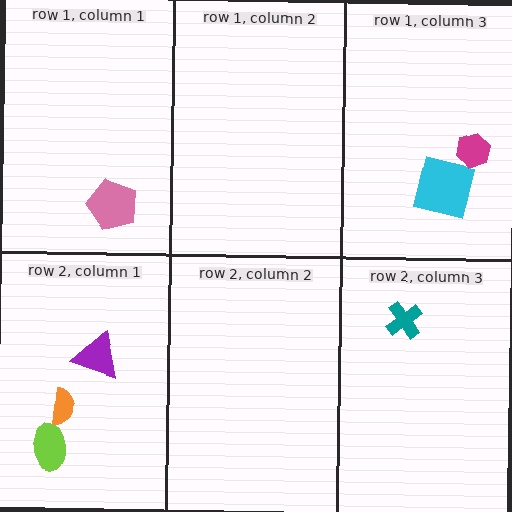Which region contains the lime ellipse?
The row 2, column 1 region.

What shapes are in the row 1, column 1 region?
The pink pentagon.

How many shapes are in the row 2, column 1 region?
3.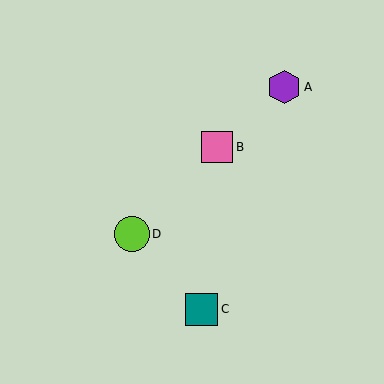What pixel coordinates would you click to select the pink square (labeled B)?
Click at (217, 147) to select the pink square B.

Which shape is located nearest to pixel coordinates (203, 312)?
The teal square (labeled C) at (202, 309) is nearest to that location.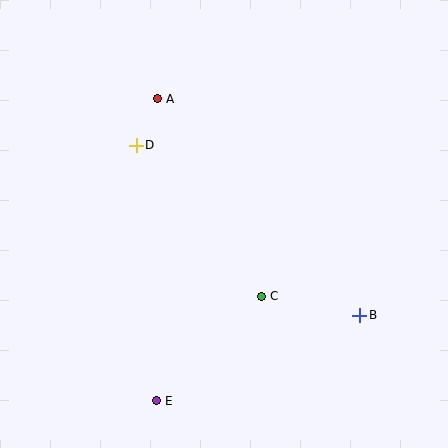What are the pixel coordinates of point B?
Point B is at (360, 315).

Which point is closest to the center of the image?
Point C at (261, 296) is closest to the center.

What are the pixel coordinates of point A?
Point A is at (157, 99).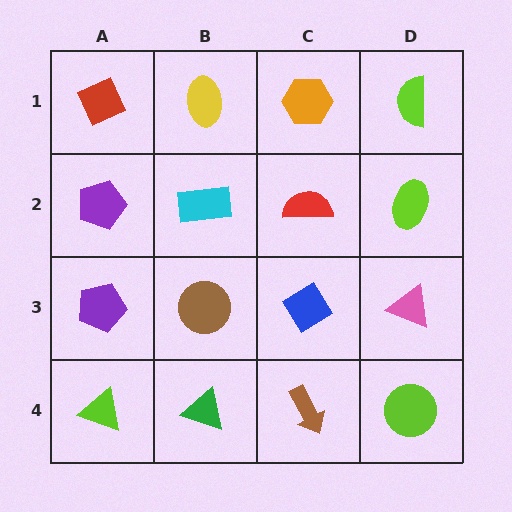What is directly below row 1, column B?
A cyan rectangle.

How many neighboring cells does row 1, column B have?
3.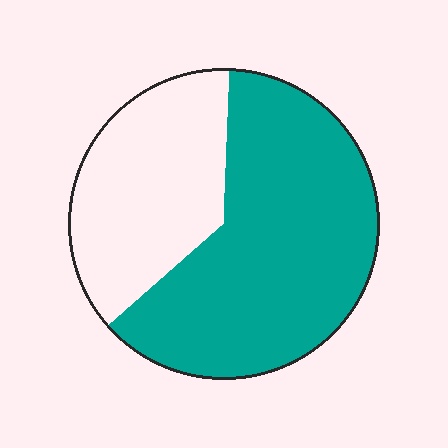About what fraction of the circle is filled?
About five eighths (5/8).